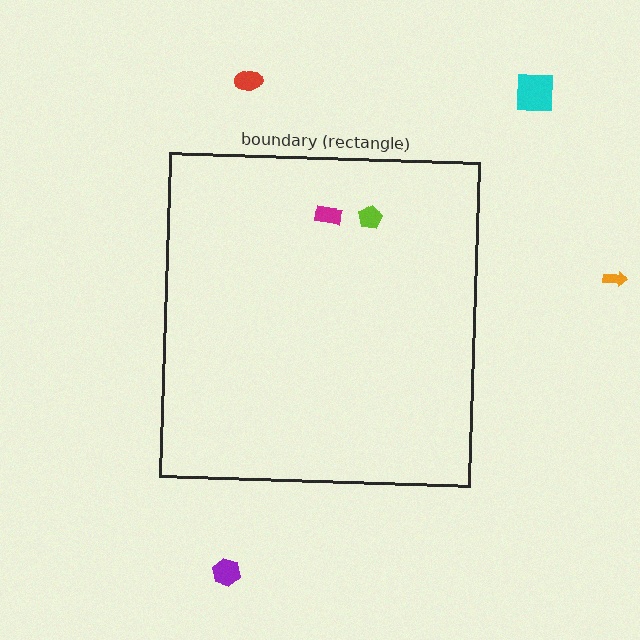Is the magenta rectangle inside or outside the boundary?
Inside.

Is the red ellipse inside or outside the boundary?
Outside.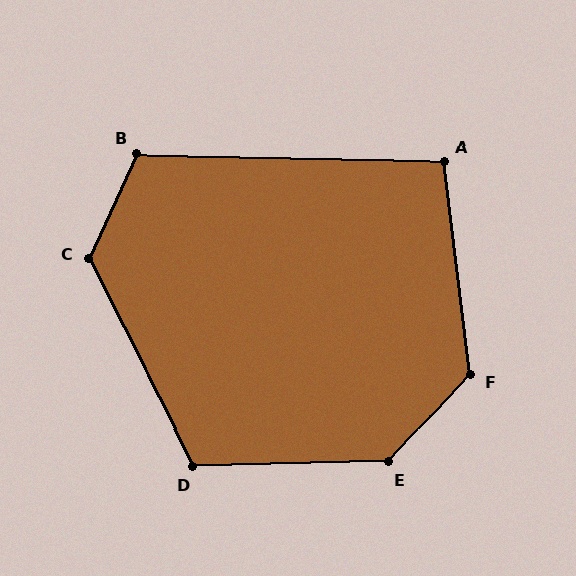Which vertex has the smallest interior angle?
A, at approximately 98 degrees.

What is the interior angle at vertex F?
Approximately 131 degrees (obtuse).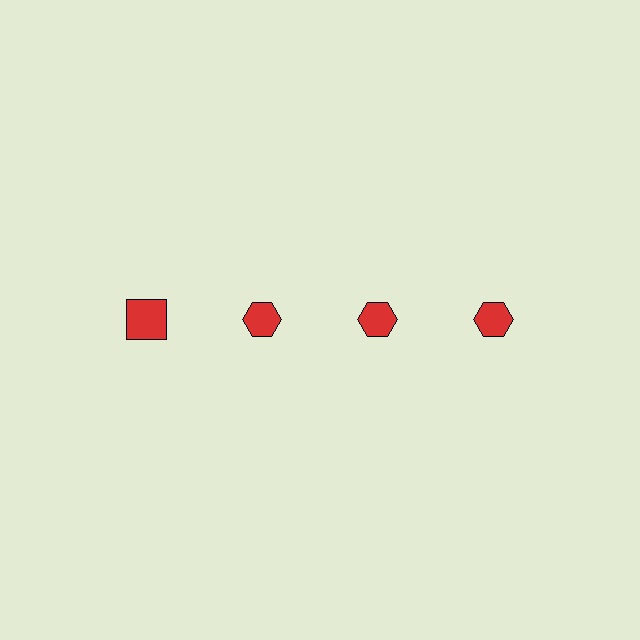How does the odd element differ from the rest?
It has a different shape: square instead of hexagon.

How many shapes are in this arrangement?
There are 4 shapes arranged in a grid pattern.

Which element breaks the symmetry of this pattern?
The red square in the top row, leftmost column breaks the symmetry. All other shapes are red hexagons.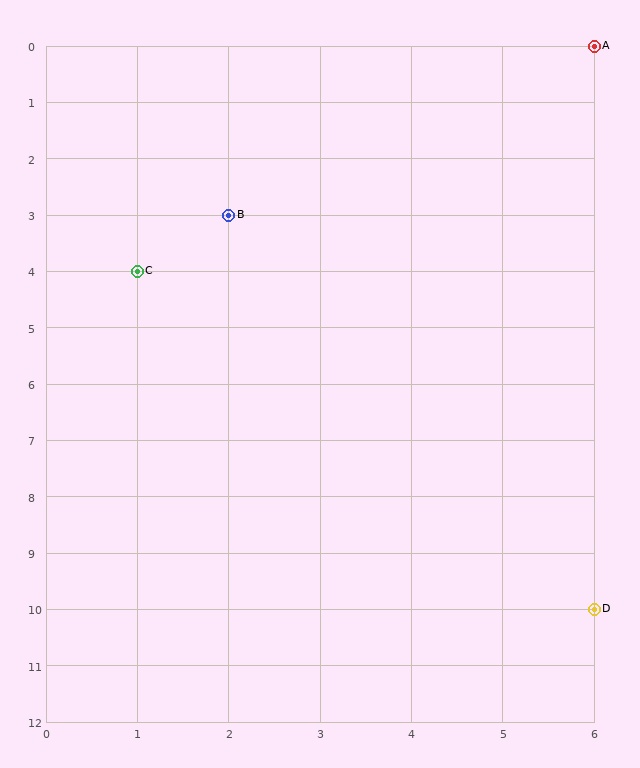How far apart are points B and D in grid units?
Points B and D are 4 columns and 7 rows apart (about 8.1 grid units diagonally).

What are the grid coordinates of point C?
Point C is at grid coordinates (1, 4).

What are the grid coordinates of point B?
Point B is at grid coordinates (2, 3).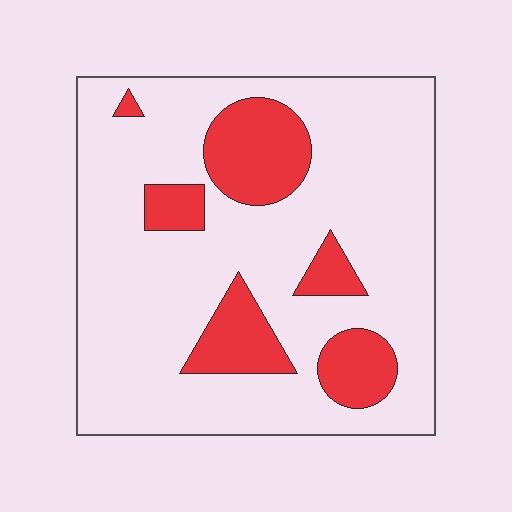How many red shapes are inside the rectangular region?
6.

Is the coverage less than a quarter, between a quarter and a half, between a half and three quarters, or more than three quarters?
Less than a quarter.